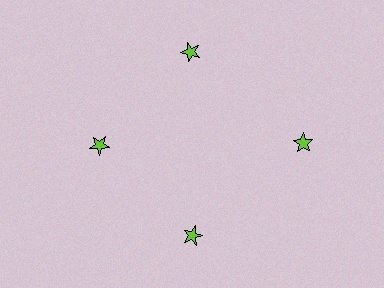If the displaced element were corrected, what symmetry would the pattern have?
It would have 4-fold rotational symmetry — the pattern would map onto itself every 90 degrees.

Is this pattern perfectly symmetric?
No. The 4 lime stars are arranged in a ring, but one element near the 3 o'clock position is pushed outward from the center, breaking the 4-fold rotational symmetry.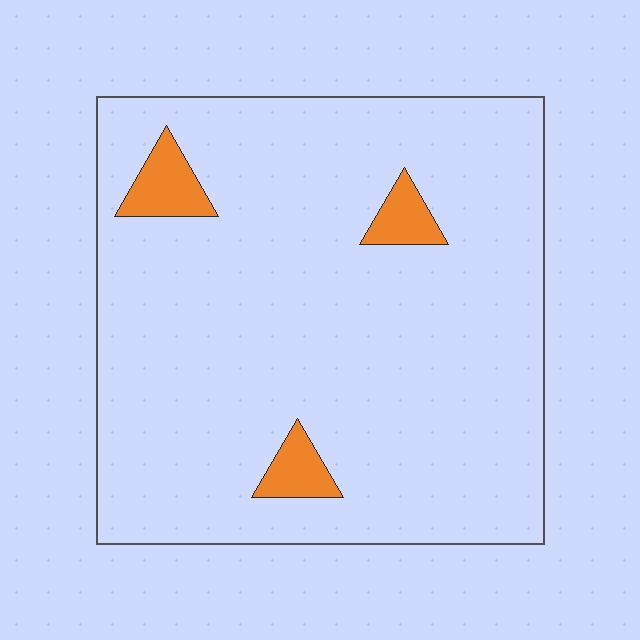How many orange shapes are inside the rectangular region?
3.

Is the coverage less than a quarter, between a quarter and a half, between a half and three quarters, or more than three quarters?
Less than a quarter.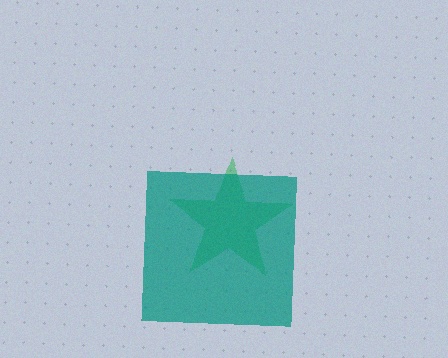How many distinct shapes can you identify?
There are 2 distinct shapes: a green star, a teal square.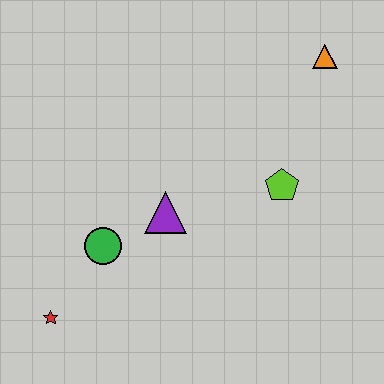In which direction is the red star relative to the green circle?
The red star is below the green circle.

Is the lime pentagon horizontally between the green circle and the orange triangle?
Yes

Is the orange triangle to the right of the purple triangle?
Yes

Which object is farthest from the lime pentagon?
The red star is farthest from the lime pentagon.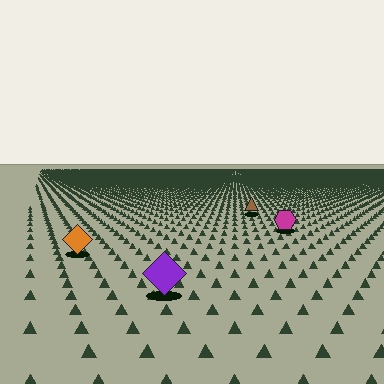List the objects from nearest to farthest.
From nearest to farthest: the purple diamond, the orange diamond, the magenta hexagon, the brown triangle.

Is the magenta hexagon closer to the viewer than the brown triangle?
Yes. The magenta hexagon is closer — you can tell from the texture gradient: the ground texture is coarser near it.